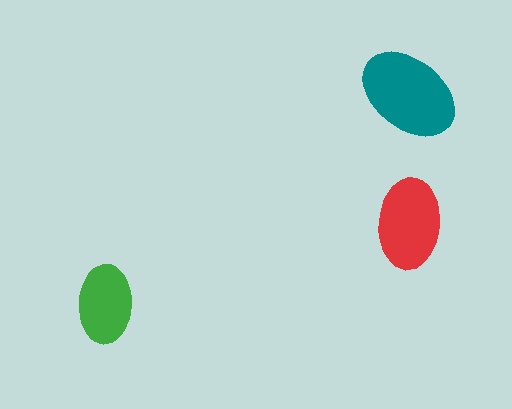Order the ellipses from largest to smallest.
the teal one, the red one, the green one.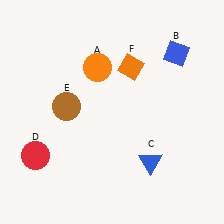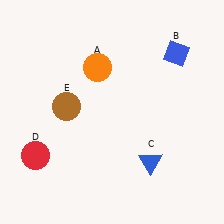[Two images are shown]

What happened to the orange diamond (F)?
The orange diamond (F) was removed in Image 2. It was in the top-right area of Image 1.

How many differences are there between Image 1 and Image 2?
There is 1 difference between the two images.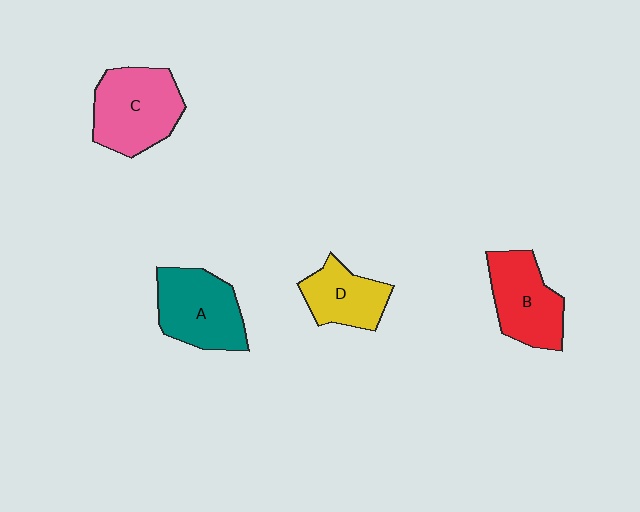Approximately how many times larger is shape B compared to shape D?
Approximately 1.3 times.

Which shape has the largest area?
Shape C (pink).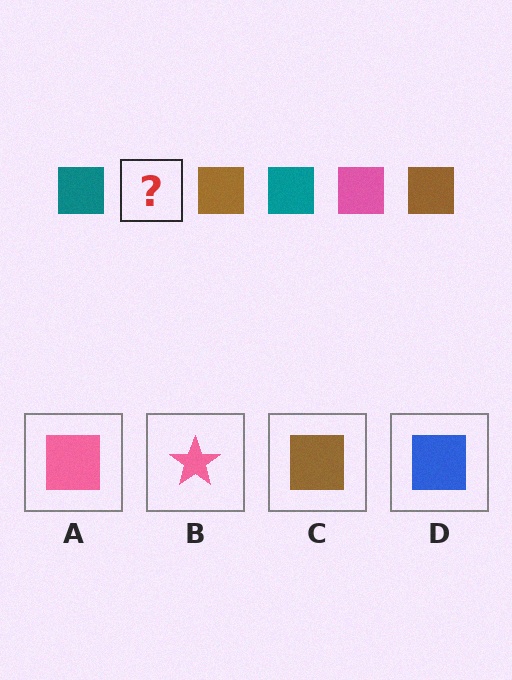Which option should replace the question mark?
Option A.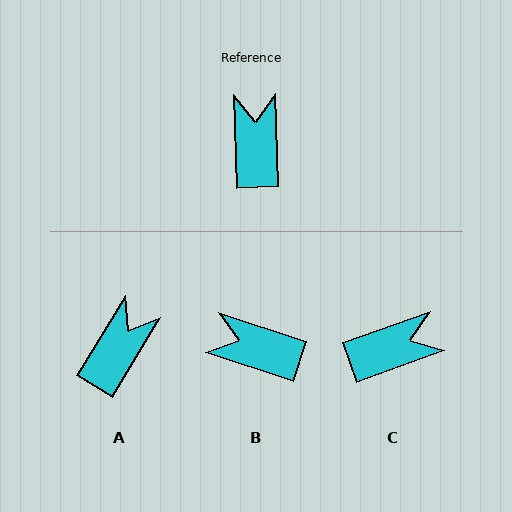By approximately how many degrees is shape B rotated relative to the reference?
Approximately 70 degrees counter-clockwise.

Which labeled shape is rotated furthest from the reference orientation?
C, about 73 degrees away.